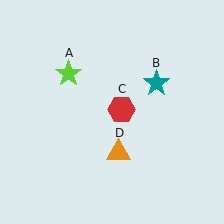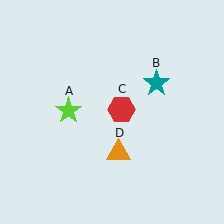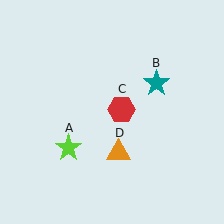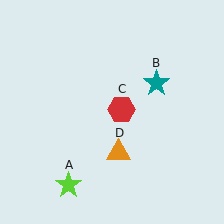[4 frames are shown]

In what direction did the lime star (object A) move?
The lime star (object A) moved down.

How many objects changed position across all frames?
1 object changed position: lime star (object A).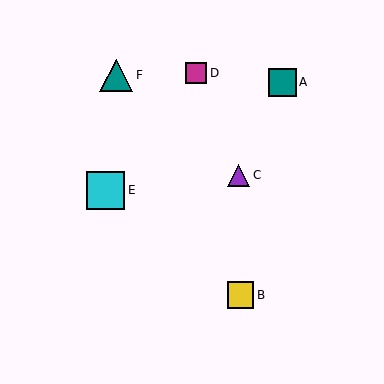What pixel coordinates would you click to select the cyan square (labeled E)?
Click at (106, 190) to select the cyan square E.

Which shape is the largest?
The cyan square (labeled E) is the largest.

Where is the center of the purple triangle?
The center of the purple triangle is at (239, 175).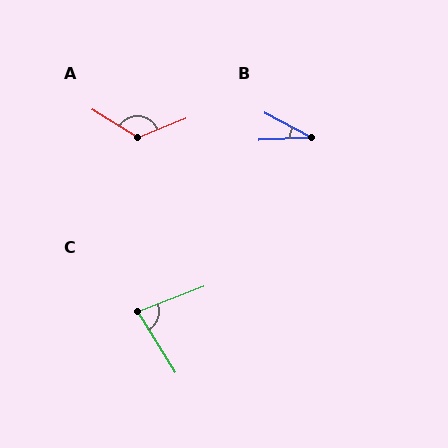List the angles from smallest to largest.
B (31°), C (79°), A (126°).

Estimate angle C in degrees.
Approximately 79 degrees.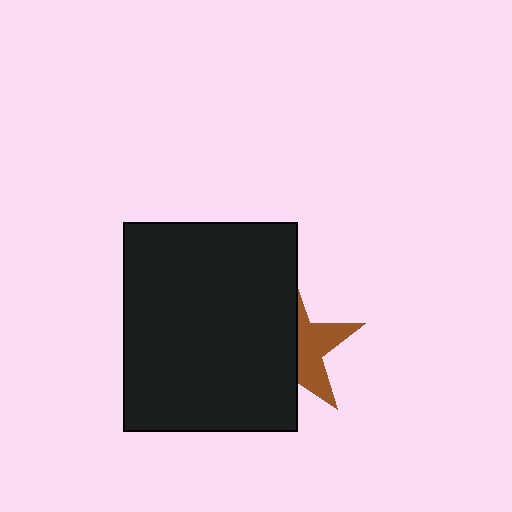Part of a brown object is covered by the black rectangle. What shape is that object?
It is a star.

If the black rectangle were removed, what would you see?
You would see the complete brown star.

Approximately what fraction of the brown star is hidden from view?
Roughly 58% of the brown star is hidden behind the black rectangle.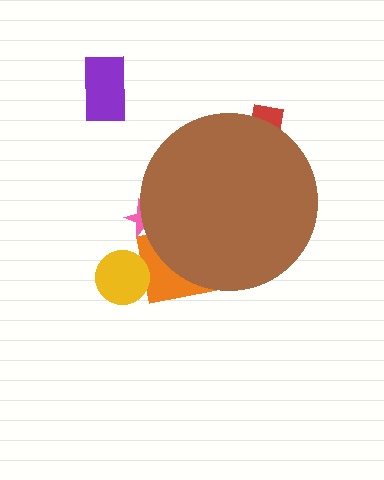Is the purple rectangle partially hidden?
No, the purple rectangle is fully visible.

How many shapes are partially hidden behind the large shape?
3 shapes are partially hidden.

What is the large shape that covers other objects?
A brown circle.